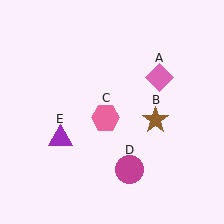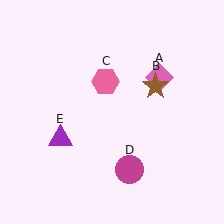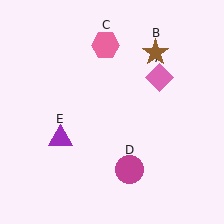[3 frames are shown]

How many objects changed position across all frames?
2 objects changed position: brown star (object B), pink hexagon (object C).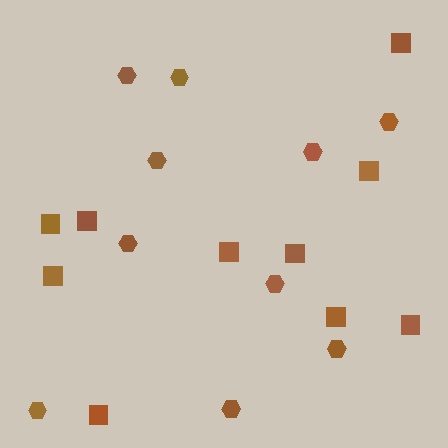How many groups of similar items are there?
There are 2 groups: one group of hexagons (10) and one group of squares (10).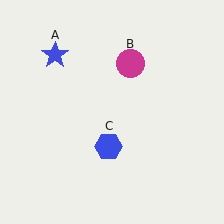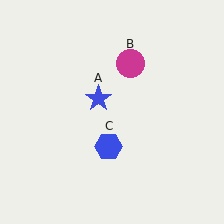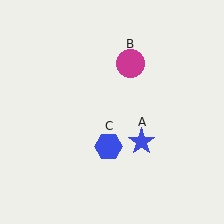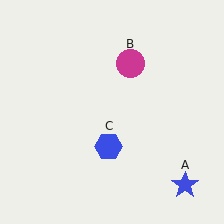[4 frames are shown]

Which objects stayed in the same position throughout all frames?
Magenta circle (object B) and blue hexagon (object C) remained stationary.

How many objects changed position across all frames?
1 object changed position: blue star (object A).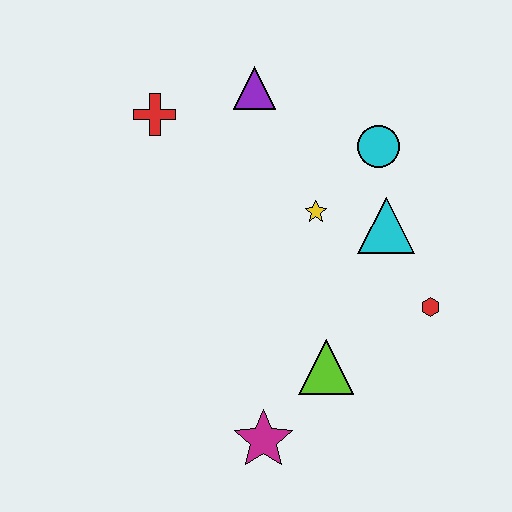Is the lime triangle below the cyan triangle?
Yes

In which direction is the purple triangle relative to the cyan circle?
The purple triangle is to the left of the cyan circle.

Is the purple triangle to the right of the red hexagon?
No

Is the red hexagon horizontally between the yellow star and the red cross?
No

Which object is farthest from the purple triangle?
The magenta star is farthest from the purple triangle.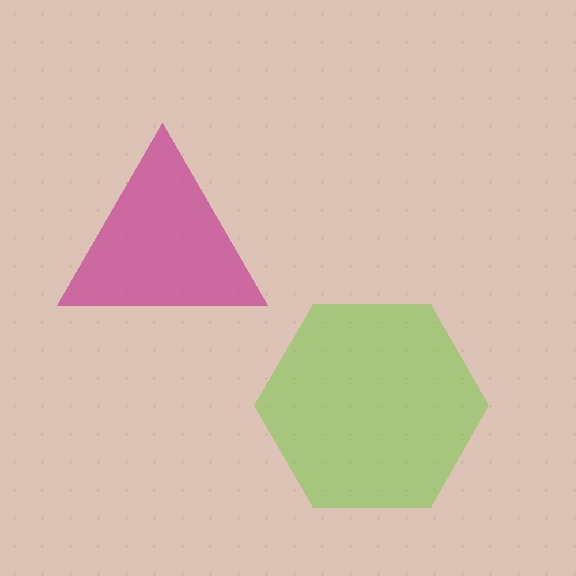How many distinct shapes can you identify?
There are 2 distinct shapes: a lime hexagon, a magenta triangle.